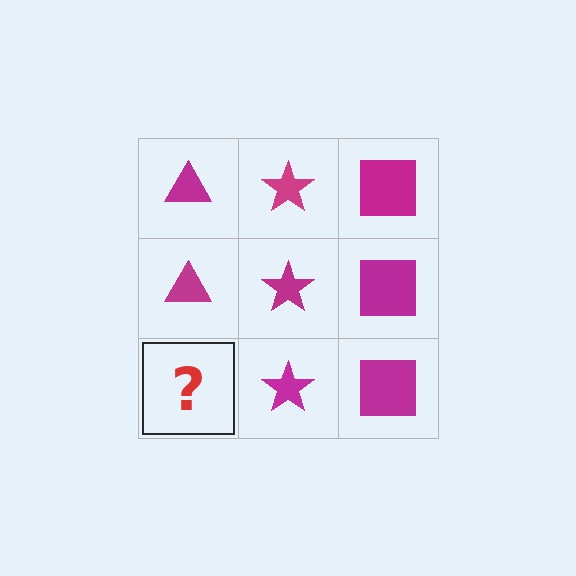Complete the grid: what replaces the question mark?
The question mark should be replaced with a magenta triangle.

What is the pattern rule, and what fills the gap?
The rule is that each column has a consistent shape. The gap should be filled with a magenta triangle.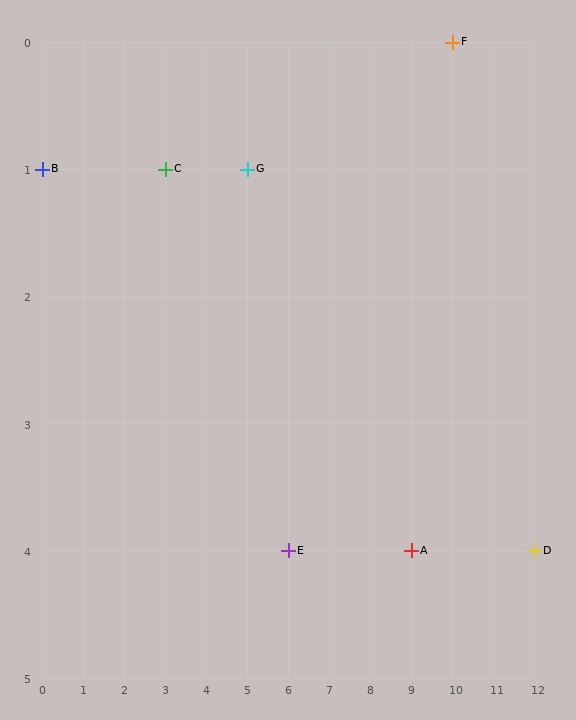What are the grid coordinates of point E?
Point E is at grid coordinates (6, 4).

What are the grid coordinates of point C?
Point C is at grid coordinates (3, 1).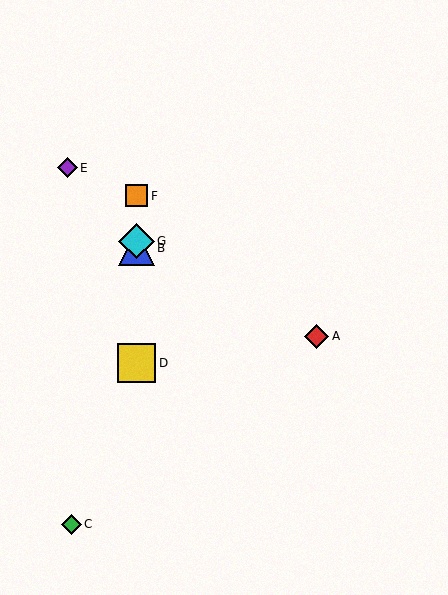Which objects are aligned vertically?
Objects B, D, F, G are aligned vertically.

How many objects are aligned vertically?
4 objects (B, D, F, G) are aligned vertically.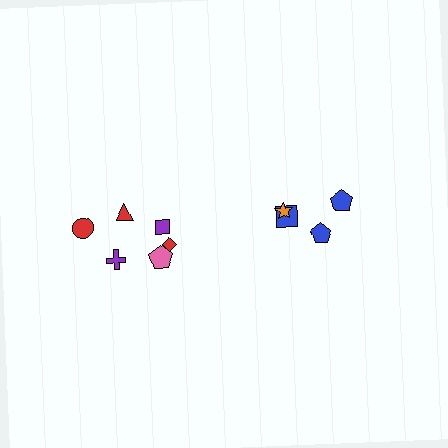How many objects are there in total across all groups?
There are 10 objects.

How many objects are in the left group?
There are 6 objects.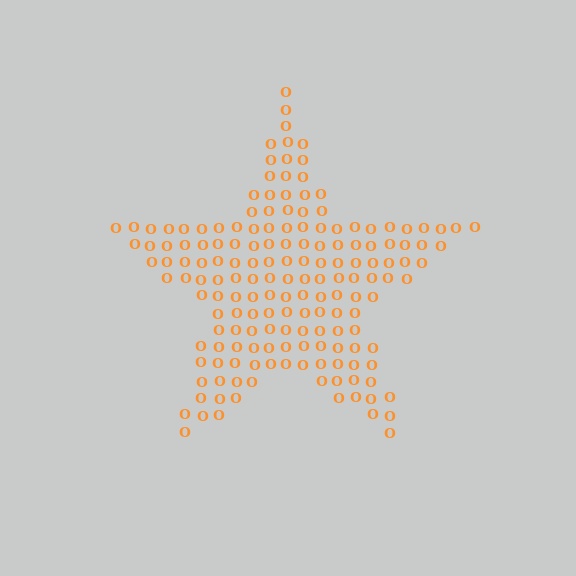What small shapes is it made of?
It is made of small letter O's.